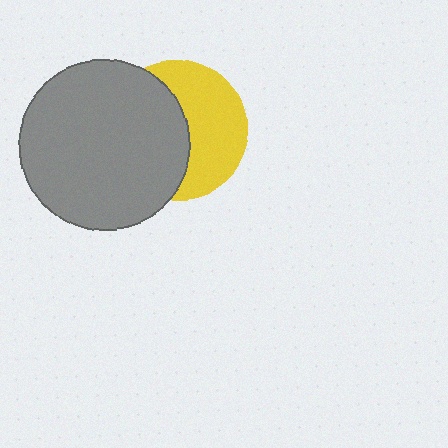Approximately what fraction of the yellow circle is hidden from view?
Roughly 51% of the yellow circle is hidden behind the gray circle.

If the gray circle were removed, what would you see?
You would see the complete yellow circle.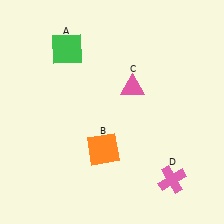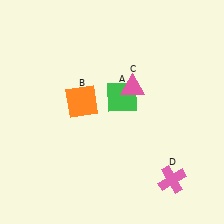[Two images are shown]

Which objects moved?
The objects that moved are: the green square (A), the orange square (B).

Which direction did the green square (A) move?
The green square (A) moved right.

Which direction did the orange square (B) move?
The orange square (B) moved up.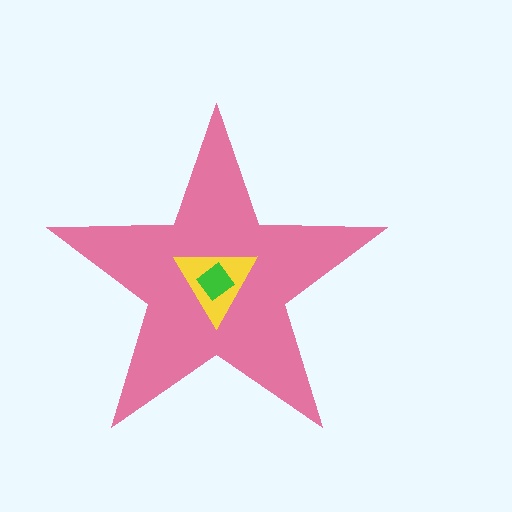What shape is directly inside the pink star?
The yellow triangle.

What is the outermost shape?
The pink star.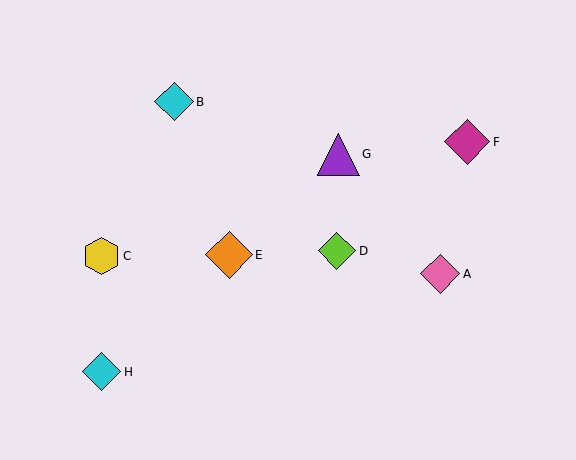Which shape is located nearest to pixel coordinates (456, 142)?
The magenta diamond (labeled F) at (467, 142) is nearest to that location.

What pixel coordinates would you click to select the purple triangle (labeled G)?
Click at (339, 154) to select the purple triangle G.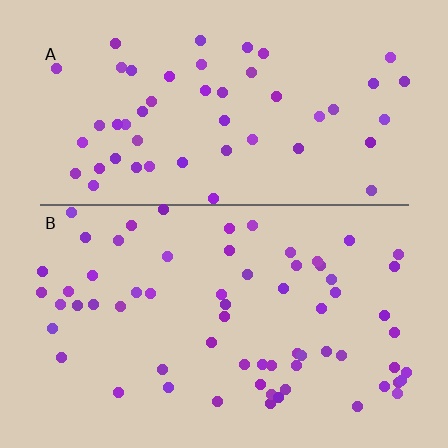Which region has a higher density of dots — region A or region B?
B (the bottom).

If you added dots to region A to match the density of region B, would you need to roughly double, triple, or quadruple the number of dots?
Approximately double.